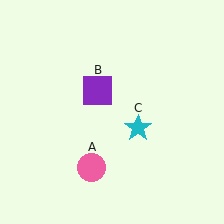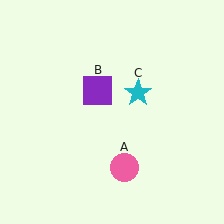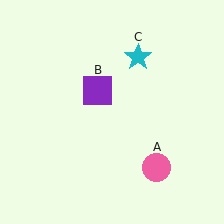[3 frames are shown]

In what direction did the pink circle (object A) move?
The pink circle (object A) moved right.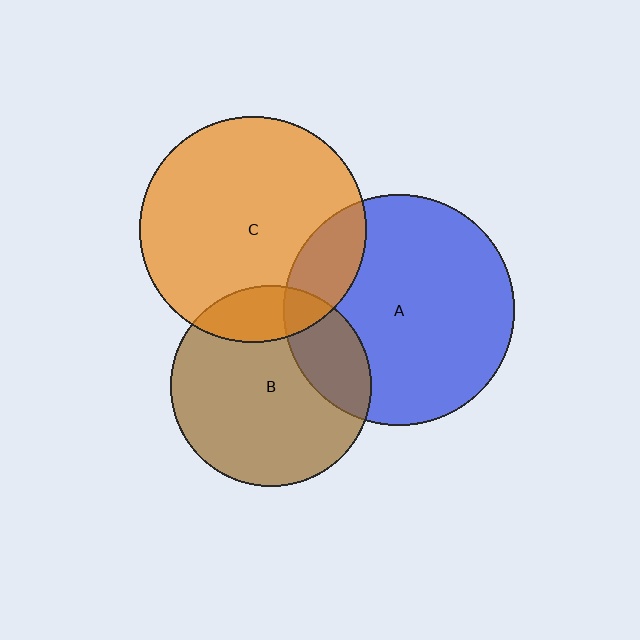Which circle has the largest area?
Circle A (blue).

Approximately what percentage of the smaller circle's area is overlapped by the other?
Approximately 20%.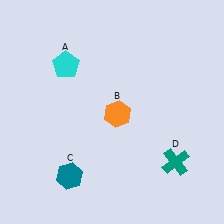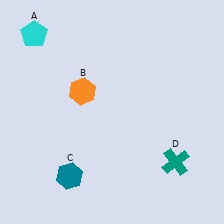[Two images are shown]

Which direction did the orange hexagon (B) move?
The orange hexagon (B) moved left.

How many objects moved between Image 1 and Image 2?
2 objects moved between the two images.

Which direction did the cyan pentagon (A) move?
The cyan pentagon (A) moved left.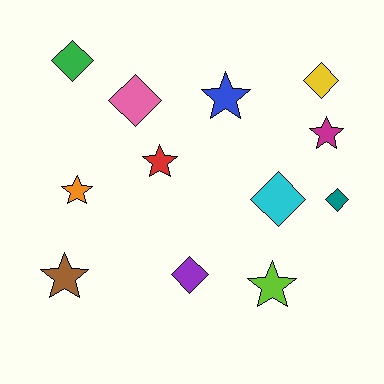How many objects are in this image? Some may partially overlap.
There are 12 objects.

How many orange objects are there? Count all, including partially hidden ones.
There is 1 orange object.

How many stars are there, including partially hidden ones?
There are 6 stars.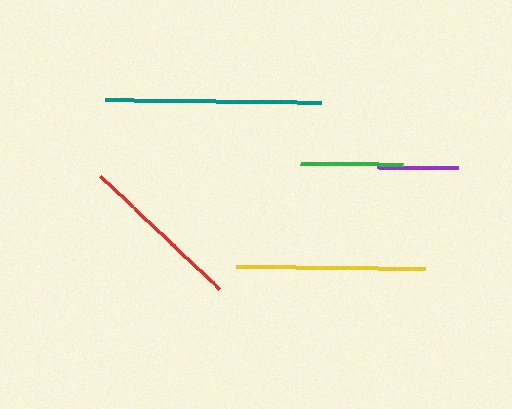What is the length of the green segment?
The green segment is approximately 102 pixels long.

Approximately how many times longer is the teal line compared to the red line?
The teal line is approximately 1.3 times the length of the red line.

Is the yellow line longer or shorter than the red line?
The yellow line is longer than the red line.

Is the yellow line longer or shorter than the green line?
The yellow line is longer than the green line.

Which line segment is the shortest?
The purple line is the shortest at approximately 81 pixels.